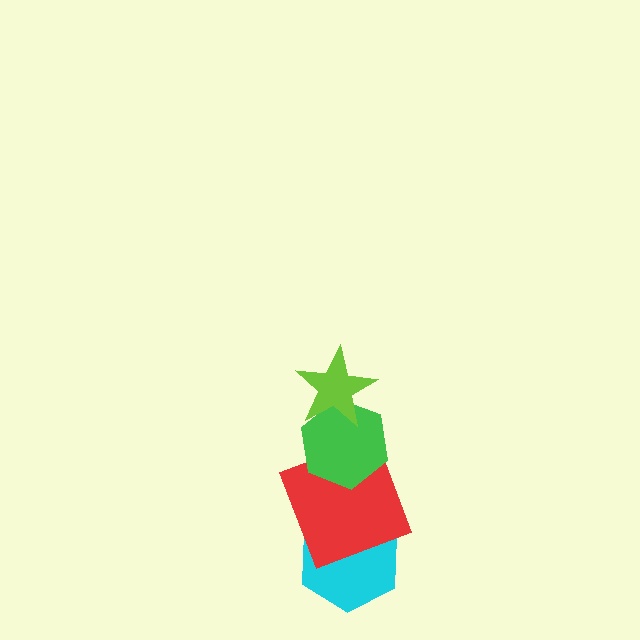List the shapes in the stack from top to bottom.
From top to bottom: the lime star, the green hexagon, the red square, the cyan hexagon.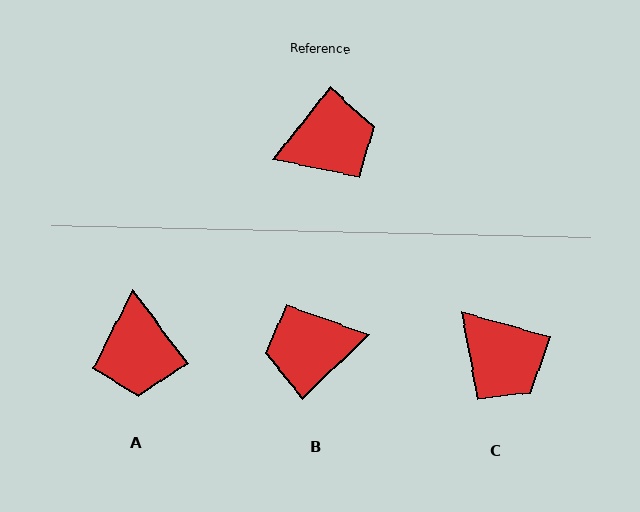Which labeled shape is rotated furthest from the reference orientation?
B, about 172 degrees away.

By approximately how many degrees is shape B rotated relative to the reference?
Approximately 172 degrees counter-clockwise.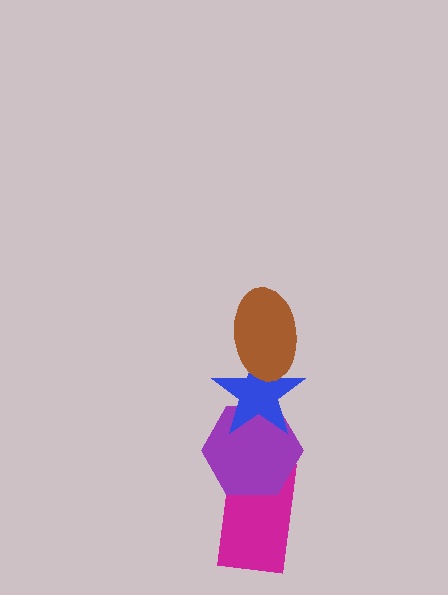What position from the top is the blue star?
The blue star is 2nd from the top.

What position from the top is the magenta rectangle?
The magenta rectangle is 4th from the top.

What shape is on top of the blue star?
The brown ellipse is on top of the blue star.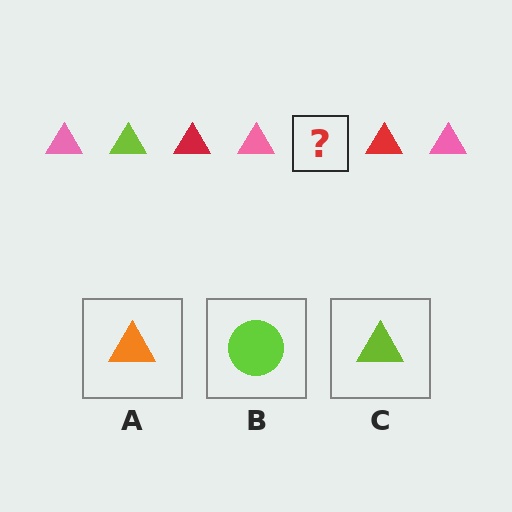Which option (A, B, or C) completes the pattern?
C.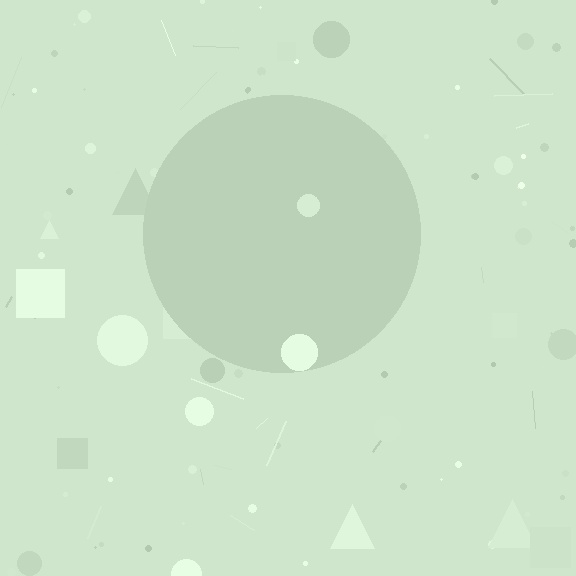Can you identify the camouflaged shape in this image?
The camouflaged shape is a circle.